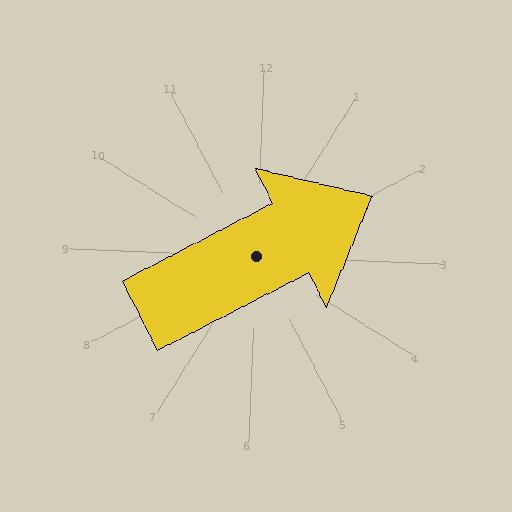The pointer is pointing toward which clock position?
Roughly 2 o'clock.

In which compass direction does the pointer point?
Northeast.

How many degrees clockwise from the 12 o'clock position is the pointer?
Approximately 60 degrees.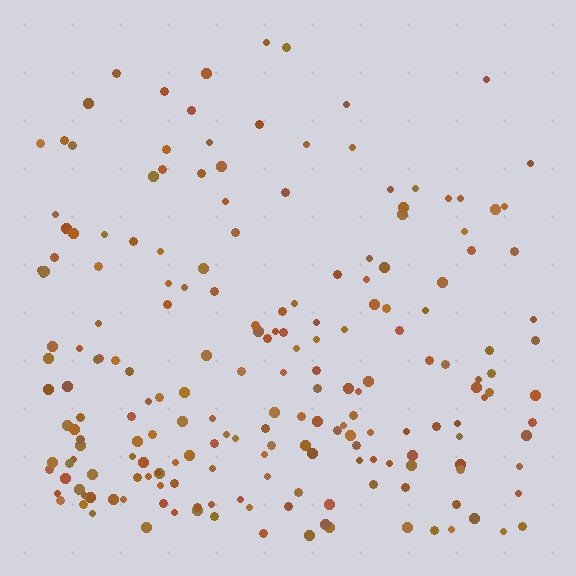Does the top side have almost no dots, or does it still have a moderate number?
Still a moderate number, just noticeably fewer than the bottom.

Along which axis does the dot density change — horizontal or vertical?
Vertical.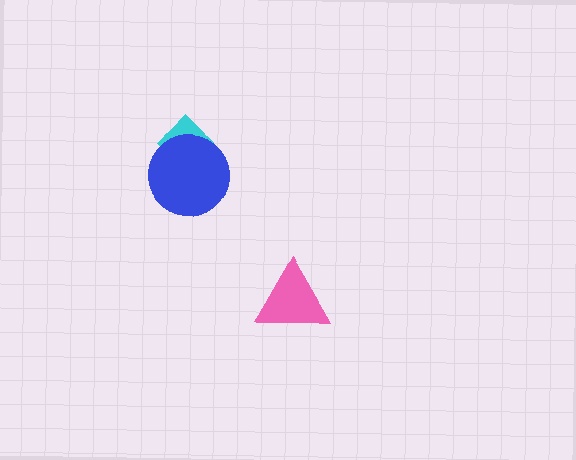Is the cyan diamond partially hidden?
Yes, it is partially covered by another shape.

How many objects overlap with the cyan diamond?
1 object overlaps with the cyan diamond.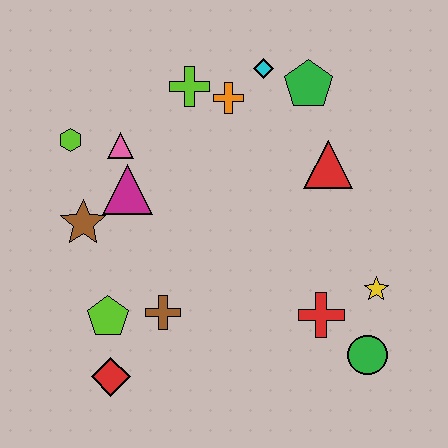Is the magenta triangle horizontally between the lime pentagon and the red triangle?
Yes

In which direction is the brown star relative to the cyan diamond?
The brown star is to the left of the cyan diamond.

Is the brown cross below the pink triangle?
Yes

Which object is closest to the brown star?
The magenta triangle is closest to the brown star.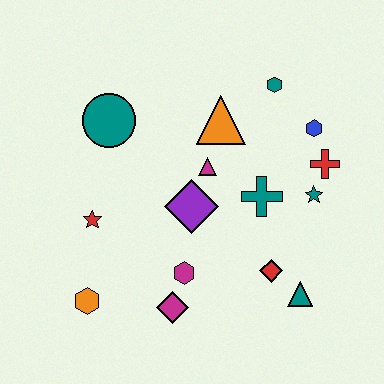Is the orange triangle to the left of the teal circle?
No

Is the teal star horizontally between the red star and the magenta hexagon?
No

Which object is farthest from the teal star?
The orange hexagon is farthest from the teal star.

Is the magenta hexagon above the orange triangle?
No